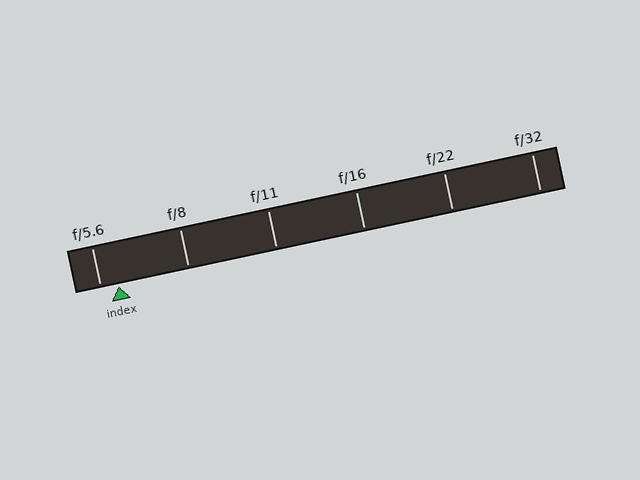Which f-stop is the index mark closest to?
The index mark is closest to f/5.6.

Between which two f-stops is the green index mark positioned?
The index mark is between f/5.6 and f/8.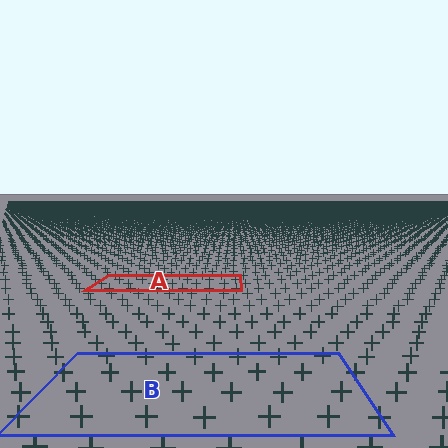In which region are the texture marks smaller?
The texture marks are smaller in region A, because it is farther away.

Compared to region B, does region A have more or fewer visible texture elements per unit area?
Region A has more texture elements per unit area — they are packed more densely because it is farther away.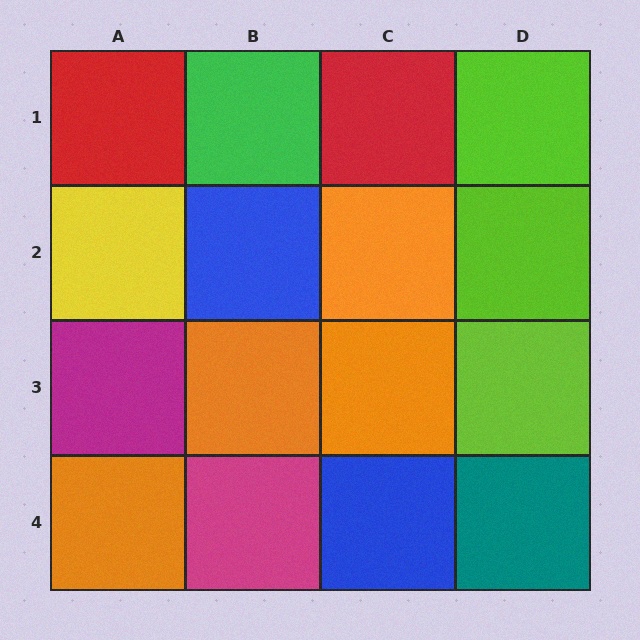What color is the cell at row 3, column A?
Magenta.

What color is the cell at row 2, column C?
Orange.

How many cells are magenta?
2 cells are magenta.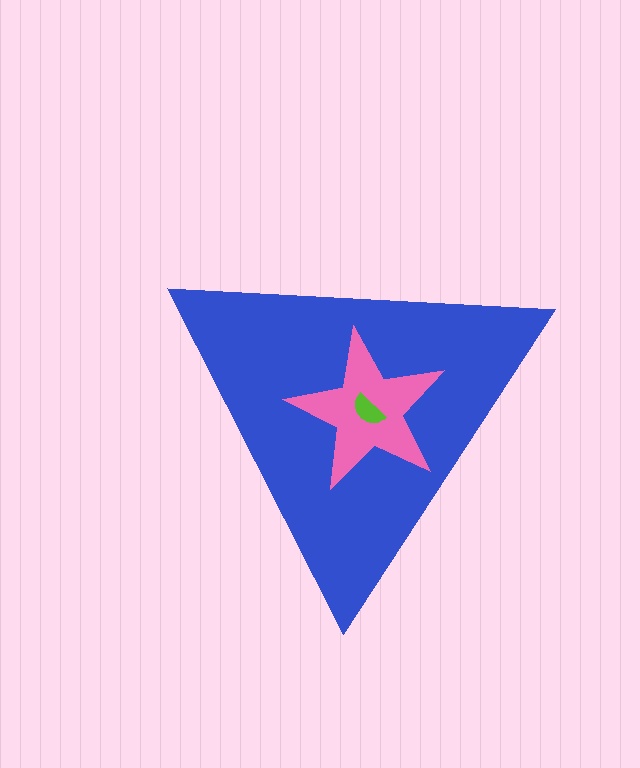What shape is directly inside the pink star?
The lime semicircle.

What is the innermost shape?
The lime semicircle.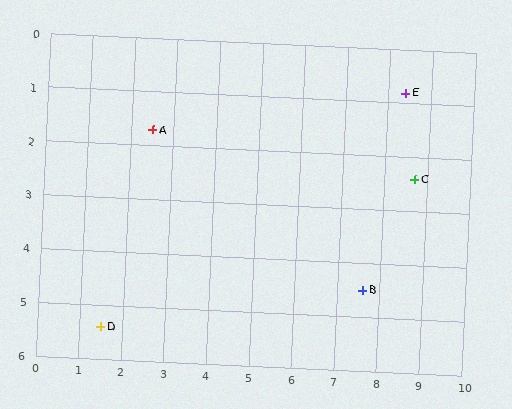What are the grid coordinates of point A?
Point A is at approximately (2.5, 1.7).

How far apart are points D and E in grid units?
Points D and E are about 8.3 grid units apart.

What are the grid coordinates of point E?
Point E is at approximately (8.4, 0.8).